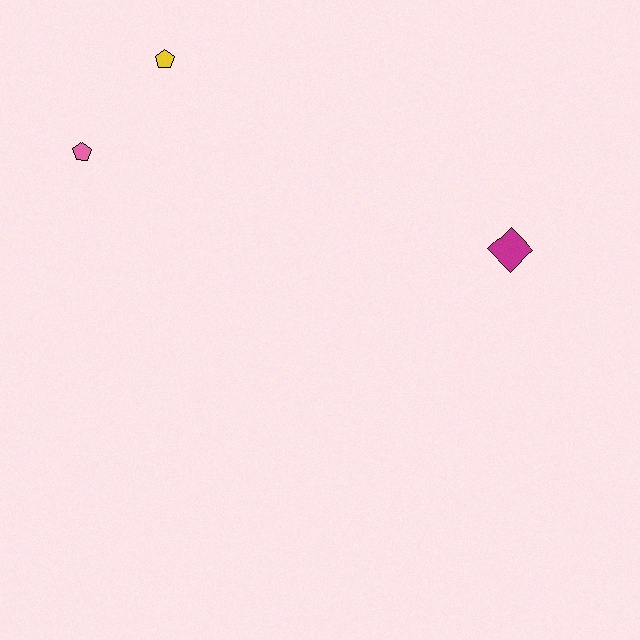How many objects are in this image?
There are 3 objects.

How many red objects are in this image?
There are no red objects.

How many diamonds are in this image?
There is 1 diamond.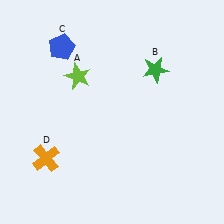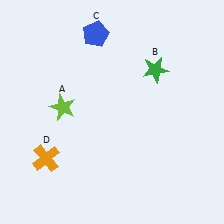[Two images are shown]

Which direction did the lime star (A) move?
The lime star (A) moved down.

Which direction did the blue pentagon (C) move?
The blue pentagon (C) moved right.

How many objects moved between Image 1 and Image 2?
2 objects moved between the two images.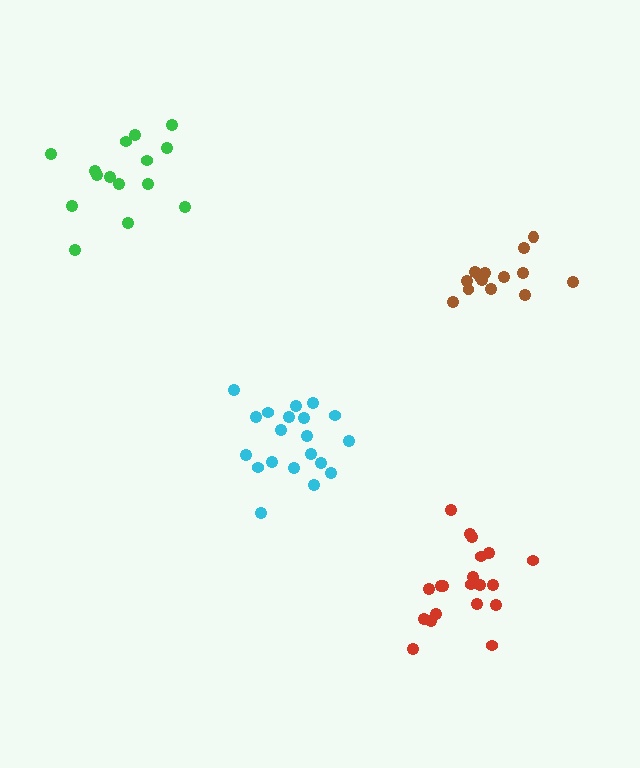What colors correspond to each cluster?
The clusters are colored: red, green, brown, cyan.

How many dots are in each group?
Group 1: 20 dots, Group 2: 15 dots, Group 3: 14 dots, Group 4: 20 dots (69 total).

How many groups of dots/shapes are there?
There are 4 groups.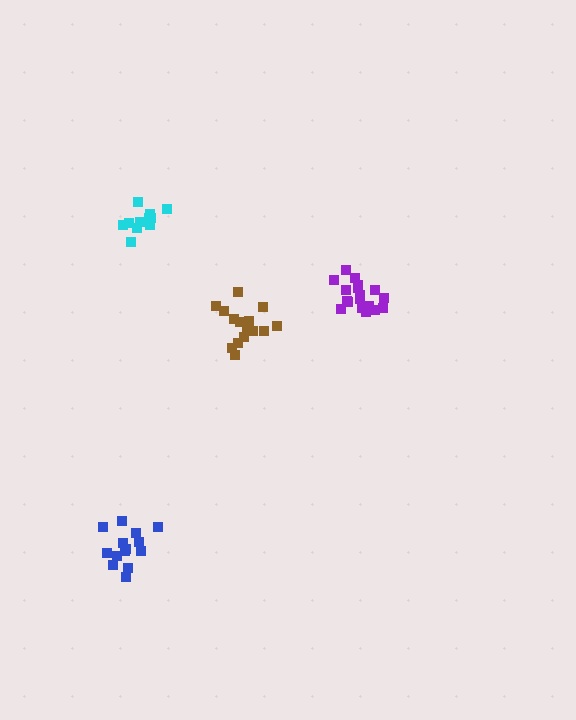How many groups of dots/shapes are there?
There are 4 groups.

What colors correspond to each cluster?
The clusters are colored: brown, cyan, blue, purple.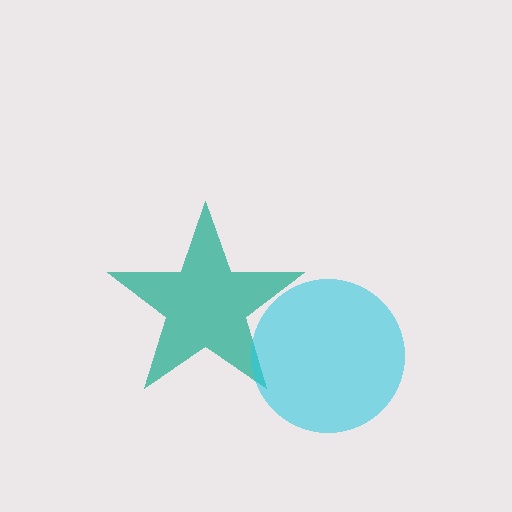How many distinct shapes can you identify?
There are 2 distinct shapes: a teal star, a cyan circle.